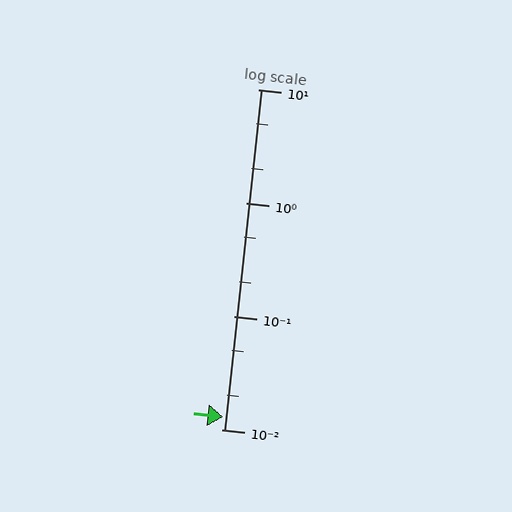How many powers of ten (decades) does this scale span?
The scale spans 3 decades, from 0.01 to 10.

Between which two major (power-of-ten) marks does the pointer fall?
The pointer is between 0.01 and 0.1.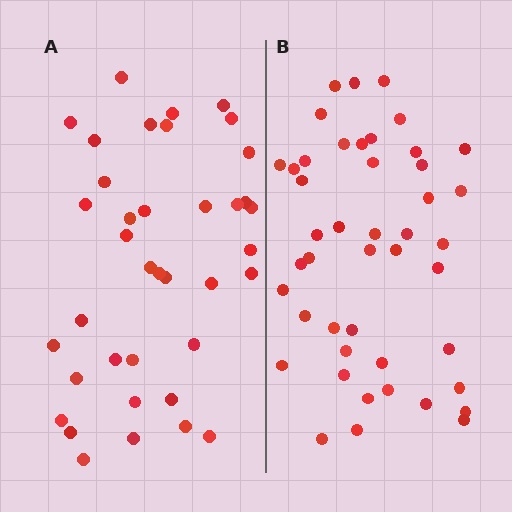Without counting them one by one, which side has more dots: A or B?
Region B (the right region) has more dots.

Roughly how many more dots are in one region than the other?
Region B has roughly 8 or so more dots than region A.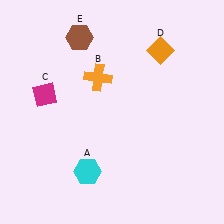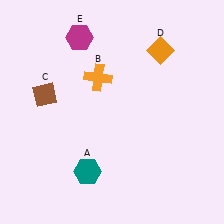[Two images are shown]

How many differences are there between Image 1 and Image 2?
There are 3 differences between the two images.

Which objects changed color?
A changed from cyan to teal. C changed from magenta to brown. E changed from brown to magenta.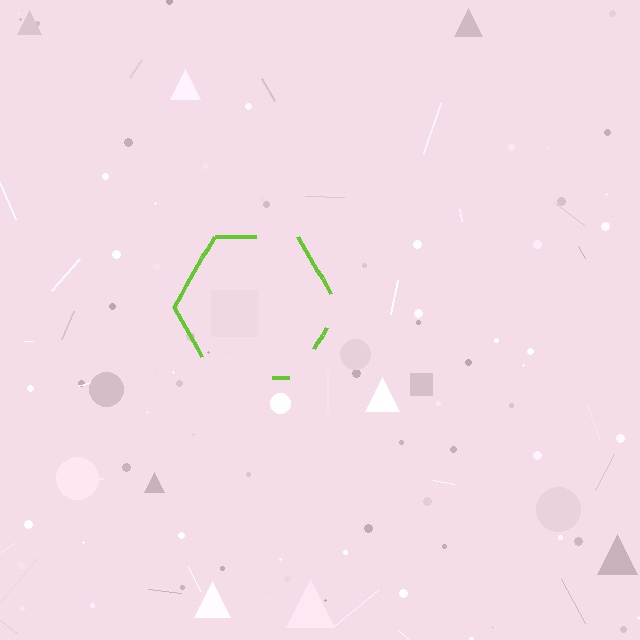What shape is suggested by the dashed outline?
The dashed outline suggests a hexagon.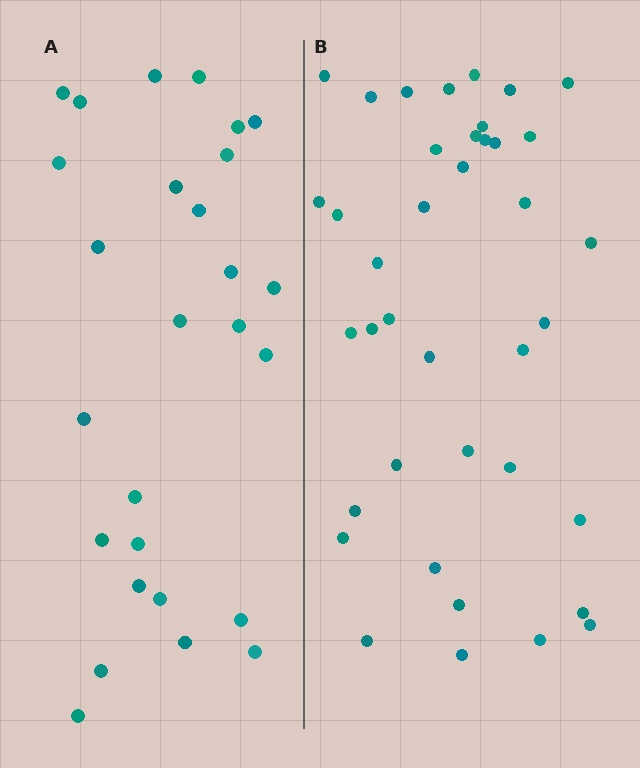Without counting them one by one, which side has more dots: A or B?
Region B (the right region) has more dots.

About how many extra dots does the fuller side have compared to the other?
Region B has roughly 12 or so more dots than region A.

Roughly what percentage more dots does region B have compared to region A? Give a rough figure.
About 45% more.